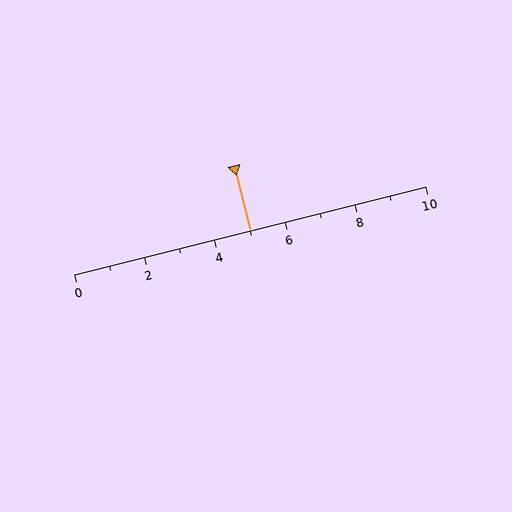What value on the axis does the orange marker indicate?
The marker indicates approximately 5.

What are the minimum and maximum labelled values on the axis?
The axis runs from 0 to 10.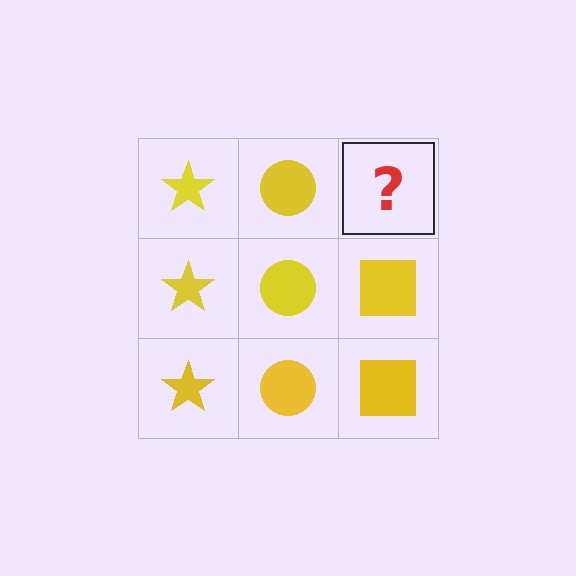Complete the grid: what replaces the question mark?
The question mark should be replaced with a yellow square.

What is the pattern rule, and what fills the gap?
The rule is that each column has a consistent shape. The gap should be filled with a yellow square.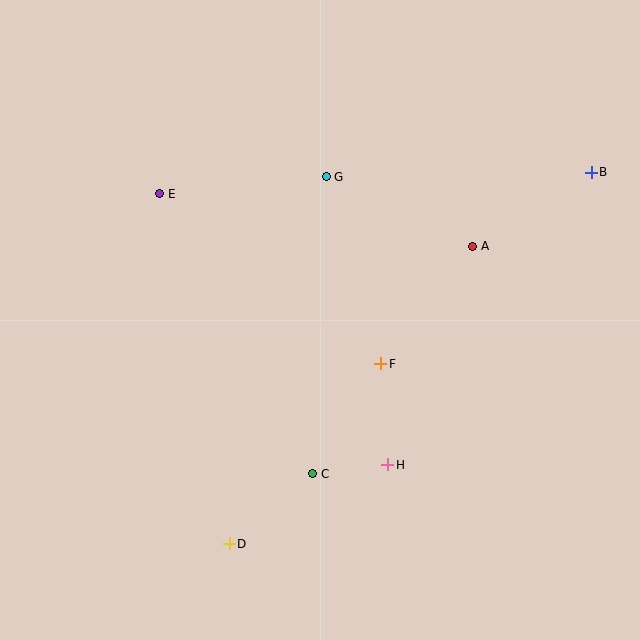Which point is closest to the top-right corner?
Point B is closest to the top-right corner.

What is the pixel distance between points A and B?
The distance between A and B is 140 pixels.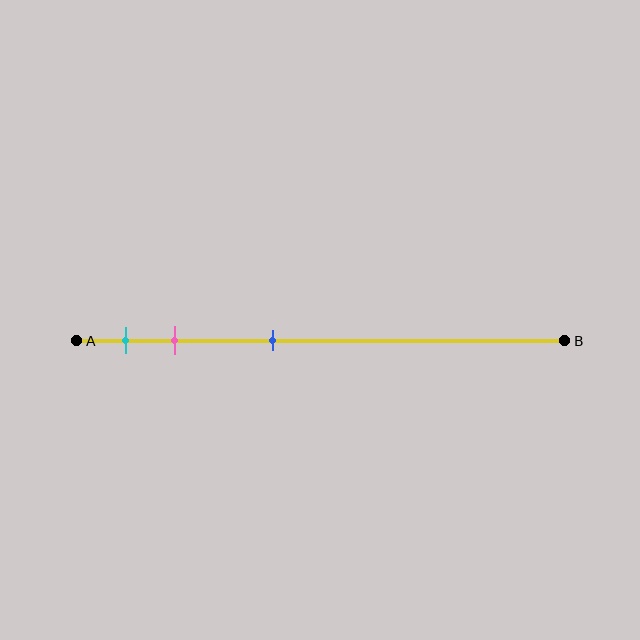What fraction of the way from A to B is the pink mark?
The pink mark is approximately 20% (0.2) of the way from A to B.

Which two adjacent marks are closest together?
The cyan and pink marks are the closest adjacent pair.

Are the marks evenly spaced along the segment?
No, the marks are not evenly spaced.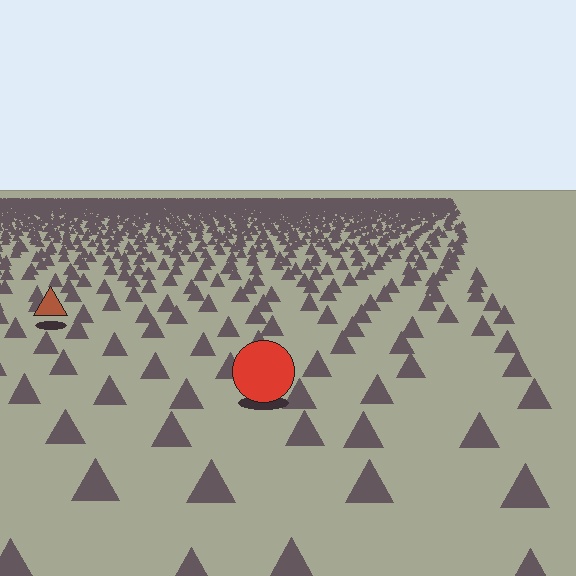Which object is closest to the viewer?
The red circle is closest. The texture marks near it are larger and more spread out.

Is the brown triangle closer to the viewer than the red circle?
No. The red circle is closer — you can tell from the texture gradient: the ground texture is coarser near it.